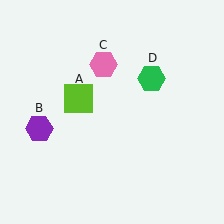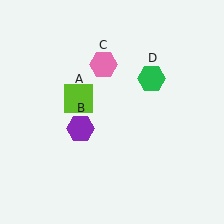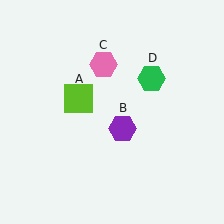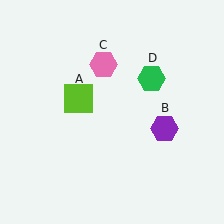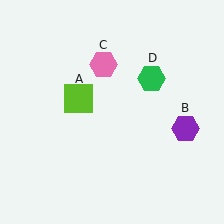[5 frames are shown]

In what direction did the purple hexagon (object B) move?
The purple hexagon (object B) moved right.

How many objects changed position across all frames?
1 object changed position: purple hexagon (object B).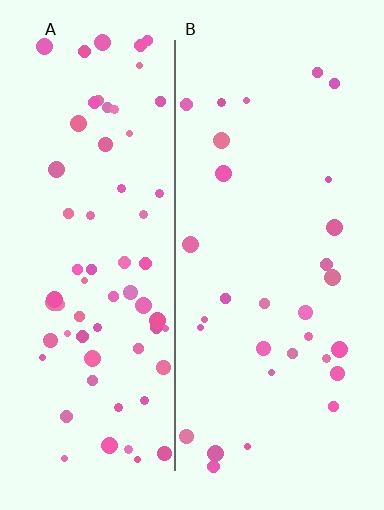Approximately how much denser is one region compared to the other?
Approximately 2.3× — region A over region B.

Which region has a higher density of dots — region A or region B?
A (the left).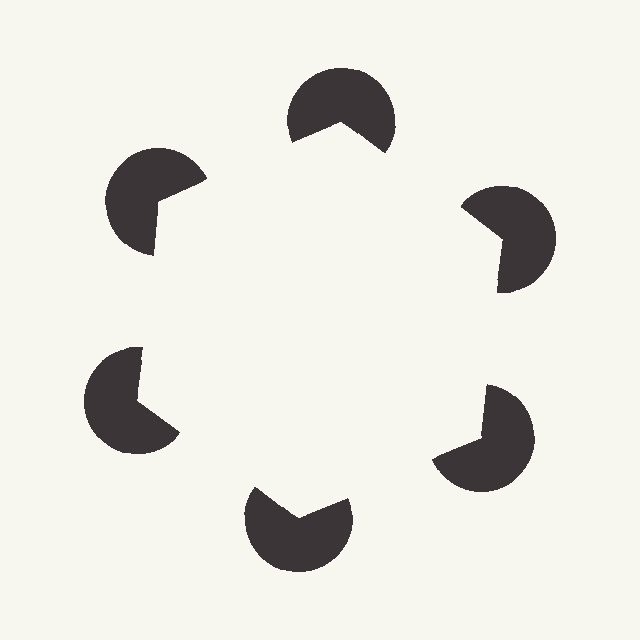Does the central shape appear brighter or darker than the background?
It typically appears slightly brighter than the background, even though no actual brightness change is drawn.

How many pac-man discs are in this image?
There are 6 — one at each vertex of the illusory hexagon.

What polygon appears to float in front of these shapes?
An illusory hexagon — its edges are inferred from the aligned wedge cuts in the pac-man discs, not physically drawn.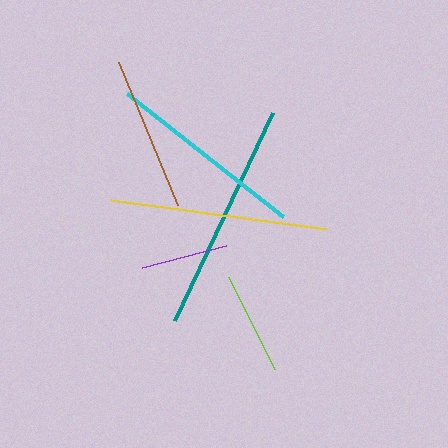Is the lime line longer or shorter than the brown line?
The brown line is longer than the lime line.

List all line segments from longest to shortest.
From longest to shortest: teal, yellow, cyan, brown, lime, purple.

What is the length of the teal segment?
The teal segment is approximately 230 pixels long.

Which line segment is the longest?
The teal line is the longest at approximately 230 pixels.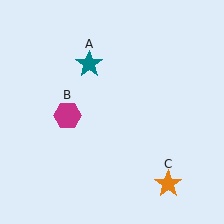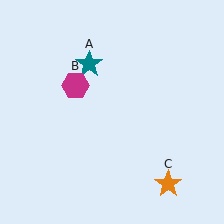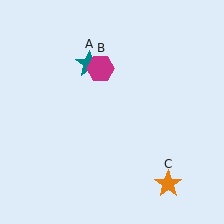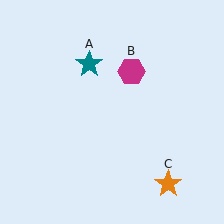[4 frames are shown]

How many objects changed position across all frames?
1 object changed position: magenta hexagon (object B).